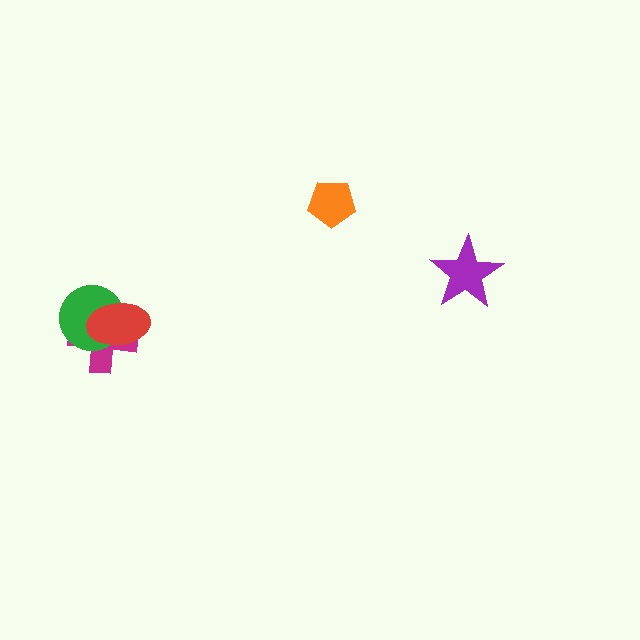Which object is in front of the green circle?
The red ellipse is in front of the green circle.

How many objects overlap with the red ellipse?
2 objects overlap with the red ellipse.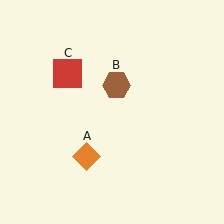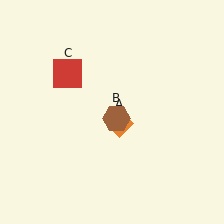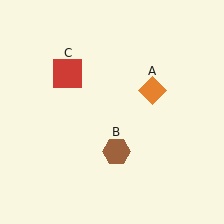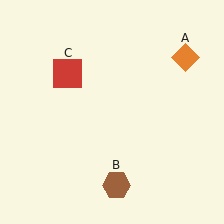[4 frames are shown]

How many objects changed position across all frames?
2 objects changed position: orange diamond (object A), brown hexagon (object B).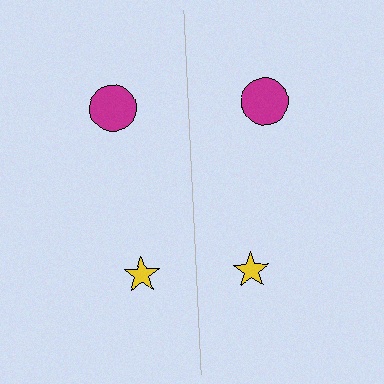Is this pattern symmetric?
Yes, this pattern has bilateral (reflection) symmetry.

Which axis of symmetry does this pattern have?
The pattern has a vertical axis of symmetry running through the center of the image.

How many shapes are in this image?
There are 4 shapes in this image.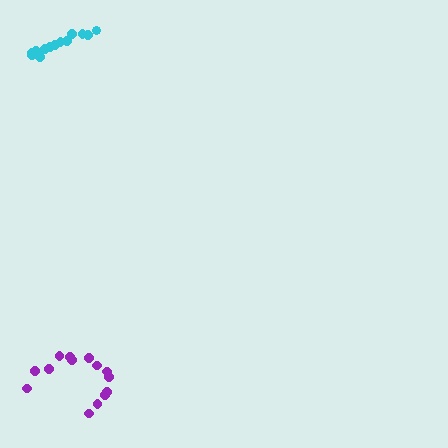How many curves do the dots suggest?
There are 2 distinct paths.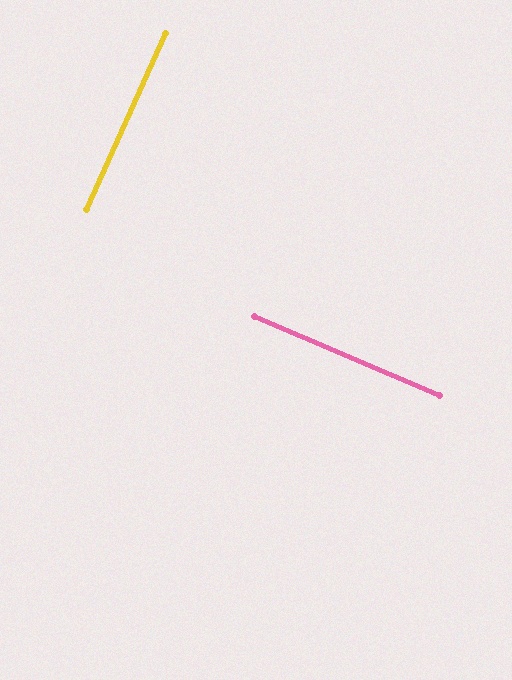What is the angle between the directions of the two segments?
Approximately 89 degrees.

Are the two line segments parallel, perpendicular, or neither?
Perpendicular — they meet at approximately 89°.